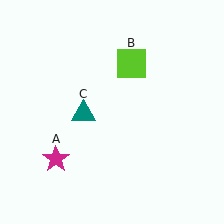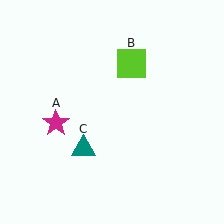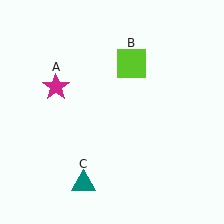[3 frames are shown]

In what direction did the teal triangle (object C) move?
The teal triangle (object C) moved down.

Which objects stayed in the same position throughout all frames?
Lime square (object B) remained stationary.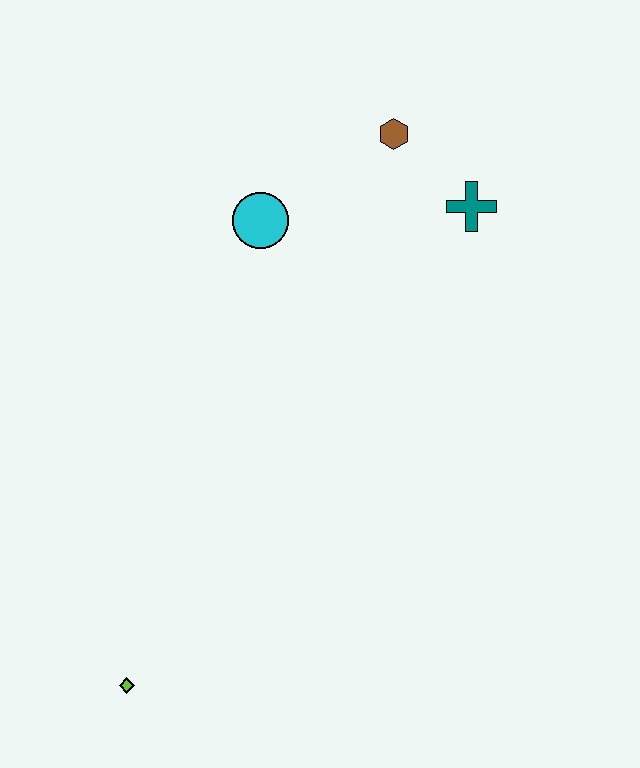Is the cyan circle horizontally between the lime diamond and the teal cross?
Yes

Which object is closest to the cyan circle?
The brown hexagon is closest to the cyan circle.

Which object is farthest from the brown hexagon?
The lime diamond is farthest from the brown hexagon.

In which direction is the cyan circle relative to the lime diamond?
The cyan circle is above the lime diamond.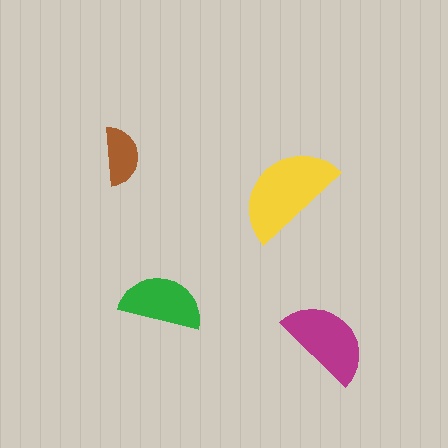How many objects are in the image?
There are 4 objects in the image.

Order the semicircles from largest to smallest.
the yellow one, the magenta one, the green one, the brown one.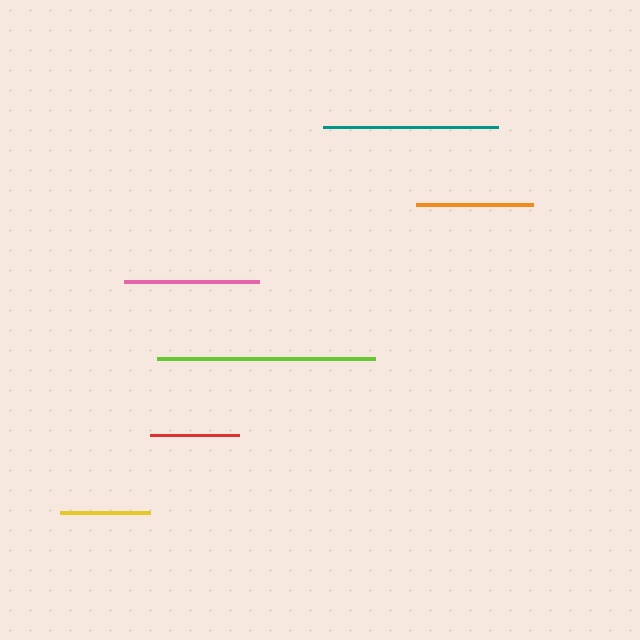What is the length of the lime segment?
The lime segment is approximately 218 pixels long.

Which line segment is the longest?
The lime line is the longest at approximately 218 pixels.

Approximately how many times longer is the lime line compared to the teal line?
The lime line is approximately 1.2 times the length of the teal line.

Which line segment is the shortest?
The red line is the shortest at approximately 90 pixels.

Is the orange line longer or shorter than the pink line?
The pink line is longer than the orange line.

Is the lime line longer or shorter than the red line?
The lime line is longer than the red line.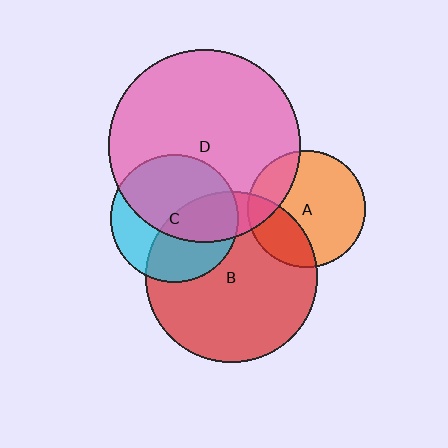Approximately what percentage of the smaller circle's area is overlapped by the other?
Approximately 60%.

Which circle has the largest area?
Circle D (pink).